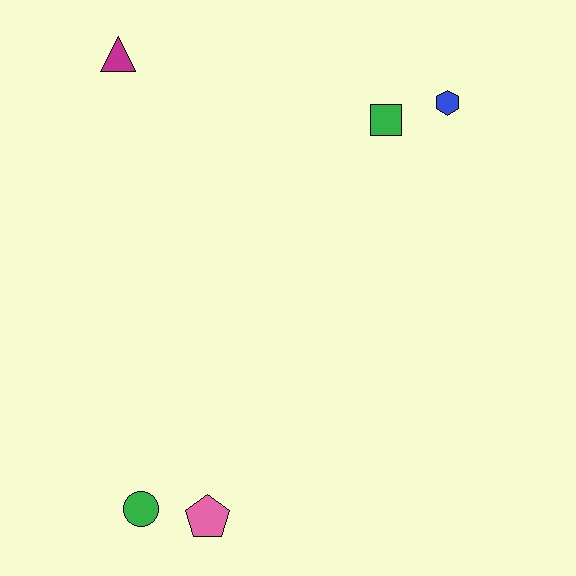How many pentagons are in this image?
There is 1 pentagon.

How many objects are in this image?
There are 5 objects.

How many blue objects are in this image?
There is 1 blue object.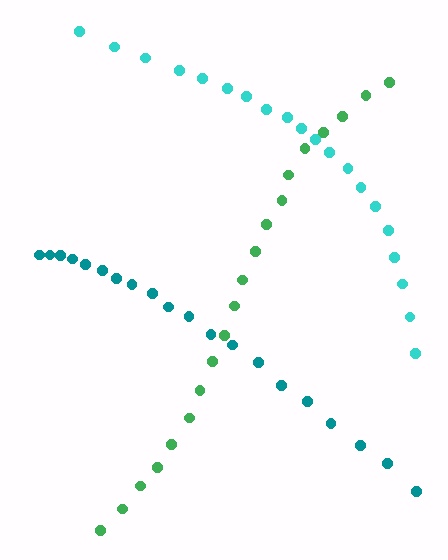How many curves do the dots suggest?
There are 3 distinct paths.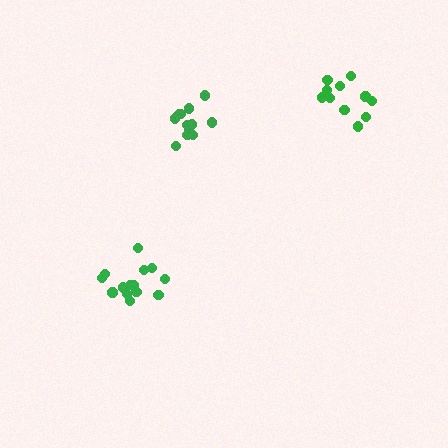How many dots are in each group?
Group 1: 14 dots, Group 2: 11 dots, Group 3: 13 dots (38 total).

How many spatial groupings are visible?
There are 3 spatial groupings.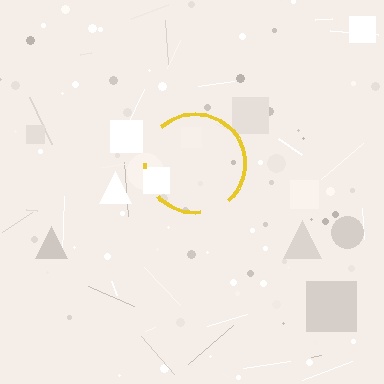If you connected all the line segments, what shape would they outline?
They would outline a circle.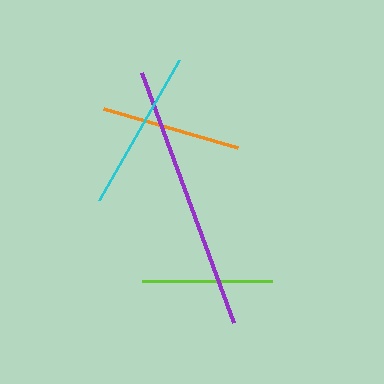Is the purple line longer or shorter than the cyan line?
The purple line is longer than the cyan line.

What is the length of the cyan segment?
The cyan segment is approximately 160 pixels long.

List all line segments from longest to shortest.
From longest to shortest: purple, cyan, orange, lime.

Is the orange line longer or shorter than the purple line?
The purple line is longer than the orange line.